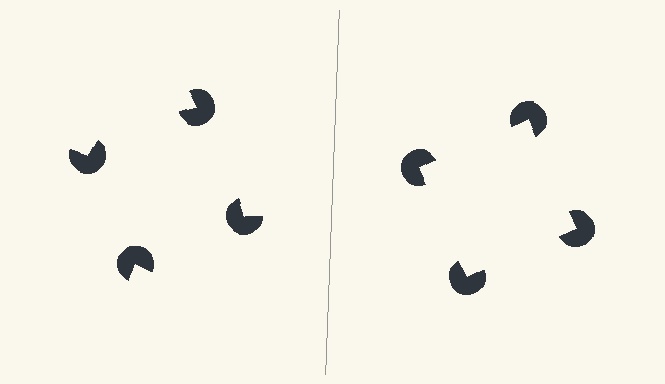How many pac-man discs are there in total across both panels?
8 — 4 on each side.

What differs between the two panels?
The pac-man discs are positioned identically on both sides; only the wedge orientations differ. On the right they align to a square; on the left they are misaligned.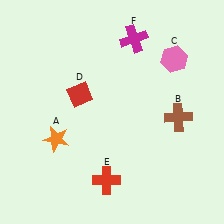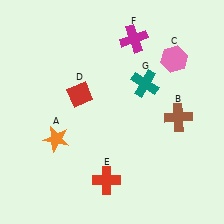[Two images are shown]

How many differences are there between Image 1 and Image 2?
There is 1 difference between the two images.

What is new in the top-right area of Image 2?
A teal cross (G) was added in the top-right area of Image 2.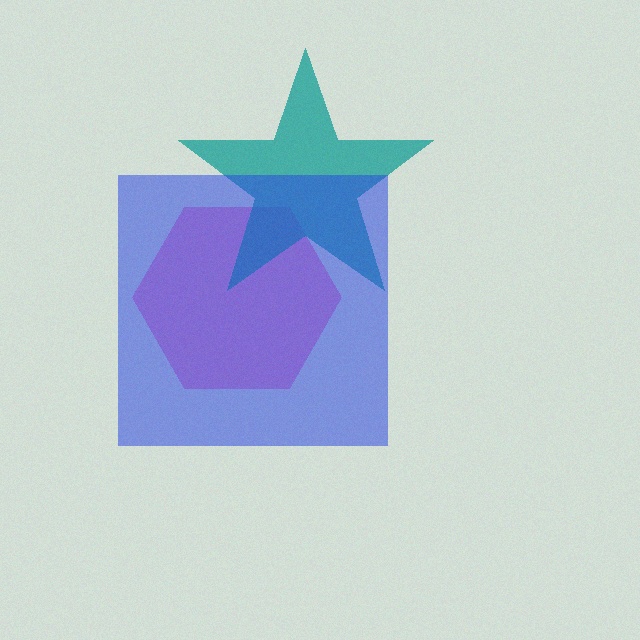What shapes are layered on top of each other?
The layered shapes are: a pink hexagon, a teal star, a blue square.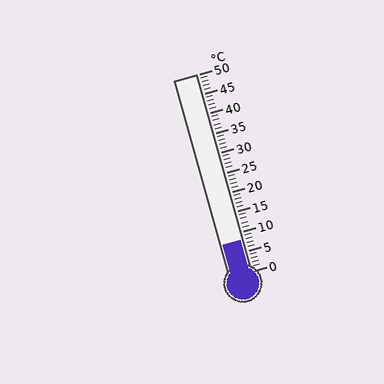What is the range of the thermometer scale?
The thermometer scale ranges from 0°C to 50°C.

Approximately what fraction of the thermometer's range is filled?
The thermometer is filled to approximately 15% of its range.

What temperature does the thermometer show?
The thermometer shows approximately 8°C.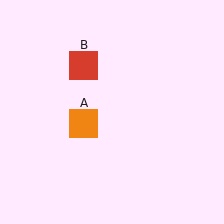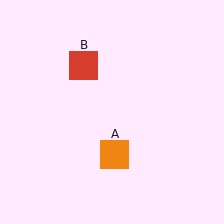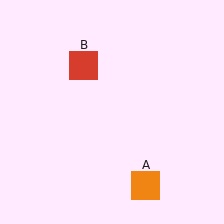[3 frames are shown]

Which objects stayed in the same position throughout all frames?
Red square (object B) remained stationary.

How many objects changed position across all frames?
1 object changed position: orange square (object A).